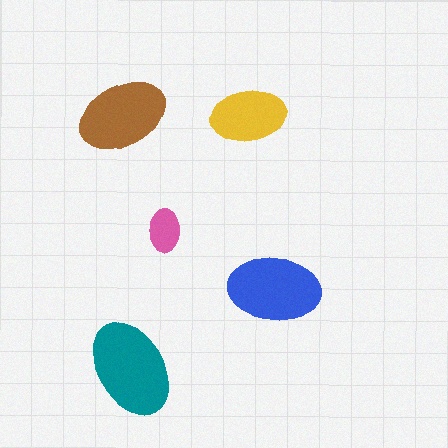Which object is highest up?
The yellow ellipse is topmost.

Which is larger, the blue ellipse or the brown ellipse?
The blue one.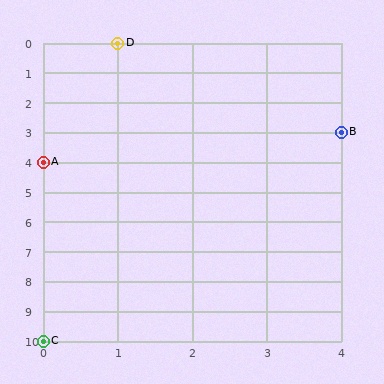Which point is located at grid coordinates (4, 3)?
Point B is at (4, 3).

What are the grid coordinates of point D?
Point D is at grid coordinates (1, 0).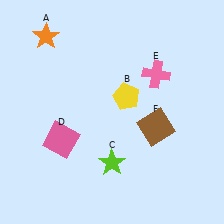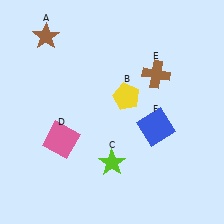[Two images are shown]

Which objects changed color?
A changed from orange to brown. E changed from pink to brown. F changed from brown to blue.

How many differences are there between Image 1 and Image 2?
There are 3 differences between the two images.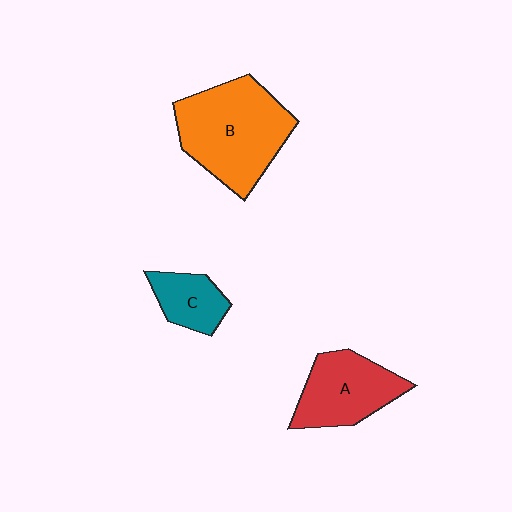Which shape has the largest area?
Shape B (orange).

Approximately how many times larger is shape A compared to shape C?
Approximately 1.7 times.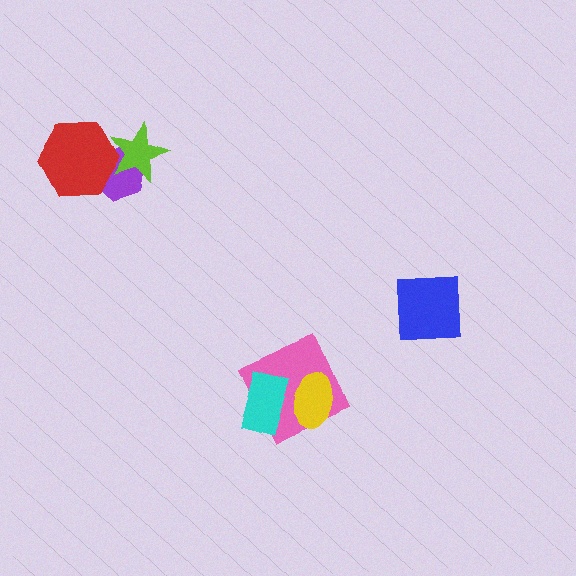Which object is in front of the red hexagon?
The lime star is in front of the red hexagon.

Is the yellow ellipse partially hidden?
Yes, it is partially covered by another shape.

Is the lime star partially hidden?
No, no other shape covers it.